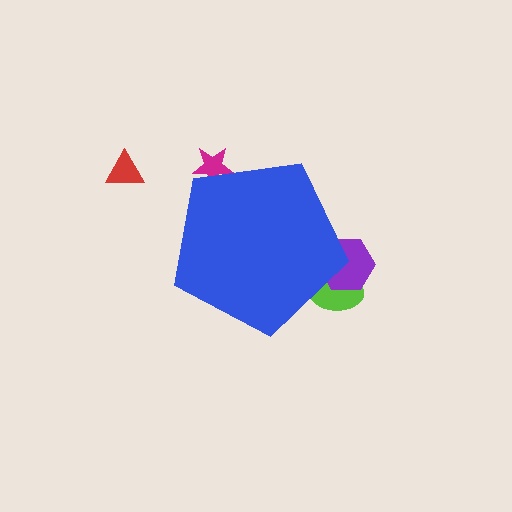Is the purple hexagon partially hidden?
Yes, the purple hexagon is partially hidden behind the blue pentagon.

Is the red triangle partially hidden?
No, the red triangle is fully visible.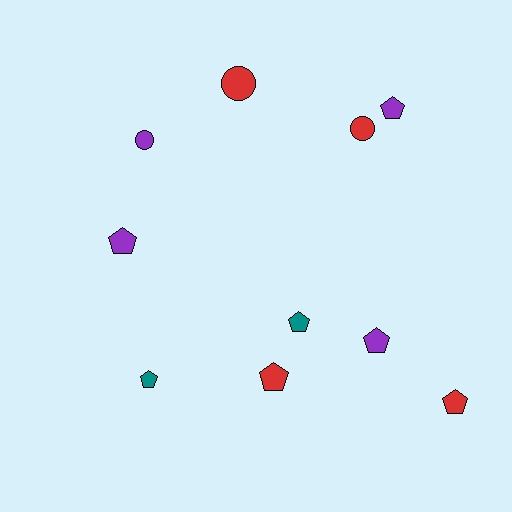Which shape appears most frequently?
Pentagon, with 7 objects.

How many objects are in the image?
There are 10 objects.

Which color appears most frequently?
Red, with 4 objects.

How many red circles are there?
There are 2 red circles.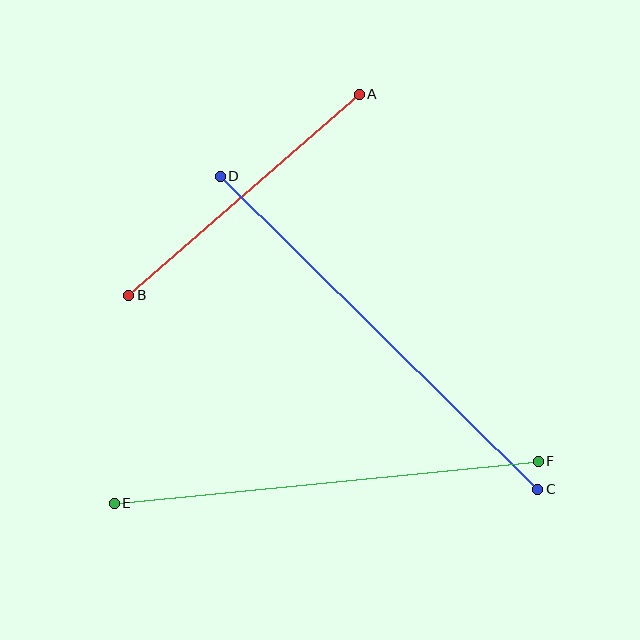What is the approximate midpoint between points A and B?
The midpoint is at approximately (244, 195) pixels.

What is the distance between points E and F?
The distance is approximately 426 pixels.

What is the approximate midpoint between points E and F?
The midpoint is at approximately (326, 482) pixels.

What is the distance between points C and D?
The distance is approximately 446 pixels.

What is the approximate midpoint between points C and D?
The midpoint is at approximately (379, 333) pixels.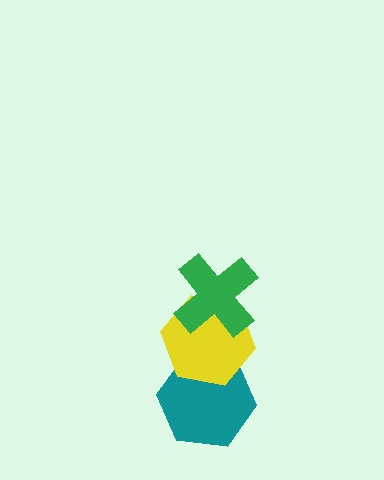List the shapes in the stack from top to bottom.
From top to bottom: the green cross, the yellow hexagon, the teal hexagon.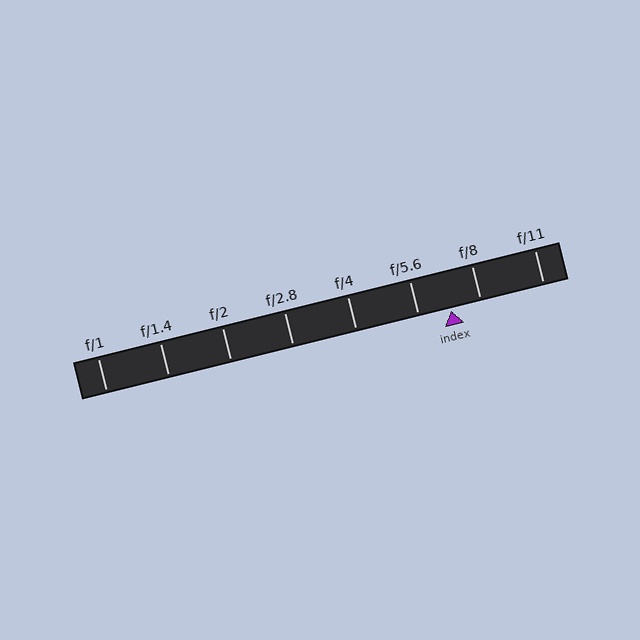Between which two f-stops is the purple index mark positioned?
The index mark is between f/5.6 and f/8.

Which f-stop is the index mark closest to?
The index mark is closest to f/8.